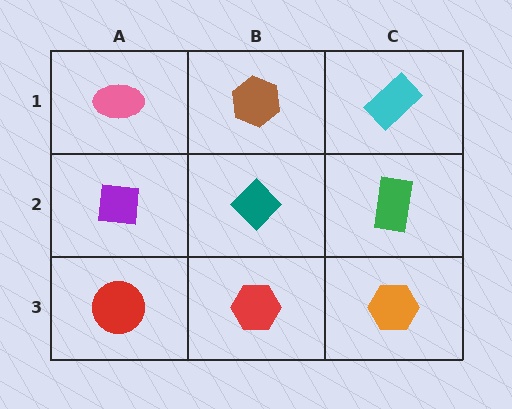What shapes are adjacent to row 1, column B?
A teal diamond (row 2, column B), a pink ellipse (row 1, column A), a cyan rectangle (row 1, column C).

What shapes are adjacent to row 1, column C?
A green rectangle (row 2, column C), a brown hexagon (row 1, column B).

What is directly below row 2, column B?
A red hexagon.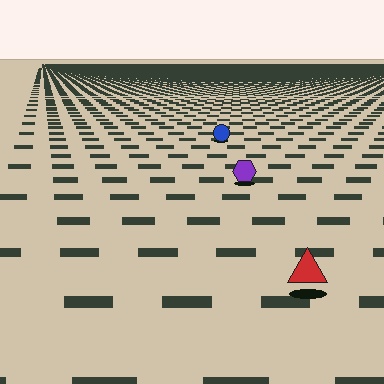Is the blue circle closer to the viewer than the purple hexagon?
No. The purple hexagon is closer — you can tell from the texture gradient: the ground texture is coarser near it.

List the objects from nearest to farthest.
From nearest to farthest: the red triangle, the purple hexagon, the blue circle.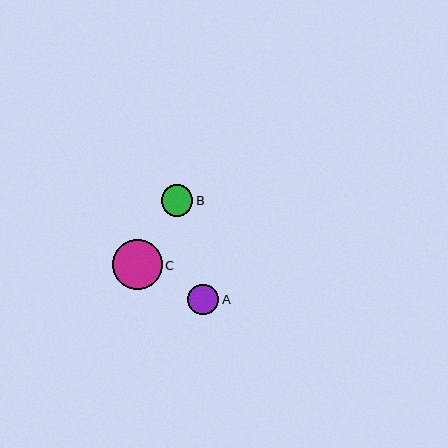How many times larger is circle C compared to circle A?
Circle C is approximately 1.6 times the size of circle A.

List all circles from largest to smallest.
From largest to smallest: C, B, A.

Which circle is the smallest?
Circle A is the smallest with a size of approximately 31 pixels.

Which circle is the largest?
Circle C is the largest with a size of approximately 50 pixels.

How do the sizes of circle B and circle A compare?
Circle B and circle A are approximately the same size.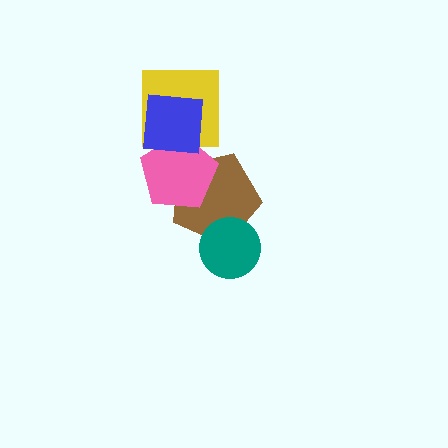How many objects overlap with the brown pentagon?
2 objects overlap with the brown pentagon.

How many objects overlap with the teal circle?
1 object overlaps with the teal circle.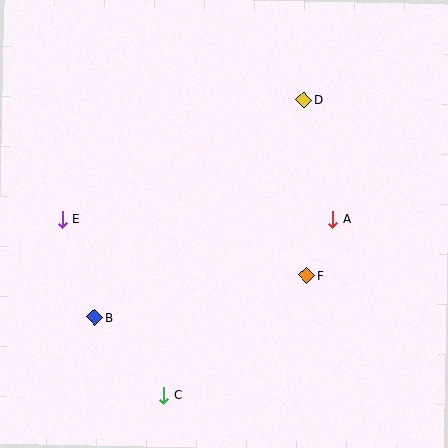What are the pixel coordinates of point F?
Point F is at (307, 275).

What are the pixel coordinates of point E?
Point E is at (62, 219).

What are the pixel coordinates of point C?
Point C is at (164, 395).